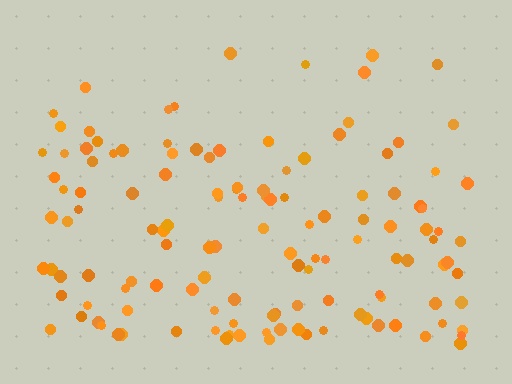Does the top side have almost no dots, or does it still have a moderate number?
Still a moderate number, just noticeably fewer than the bottom.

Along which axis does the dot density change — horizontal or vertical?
Vertical.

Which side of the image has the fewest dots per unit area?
The top.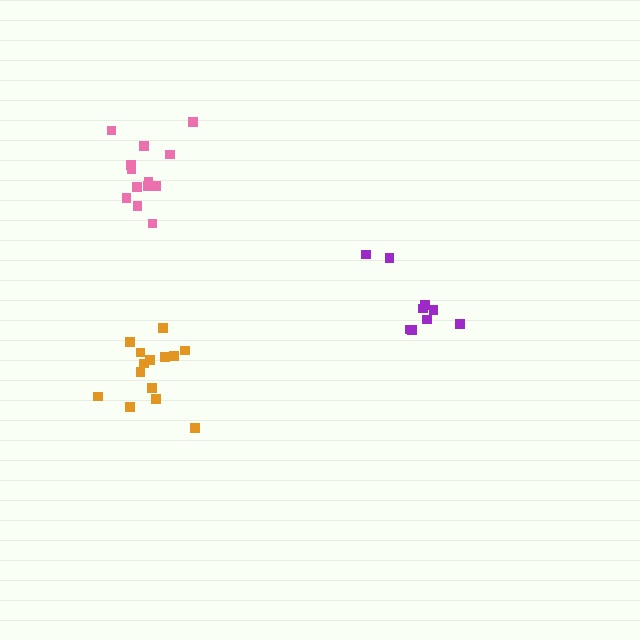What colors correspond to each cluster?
The clusters are colored: purple, orange, pink.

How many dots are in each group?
Group 1: 9 dots, Group 2: 14 dots, Group 3: 14 dots (37 total).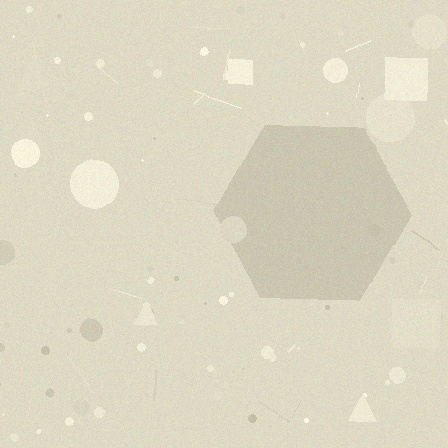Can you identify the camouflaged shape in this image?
The camouflaged shape is a hexagon.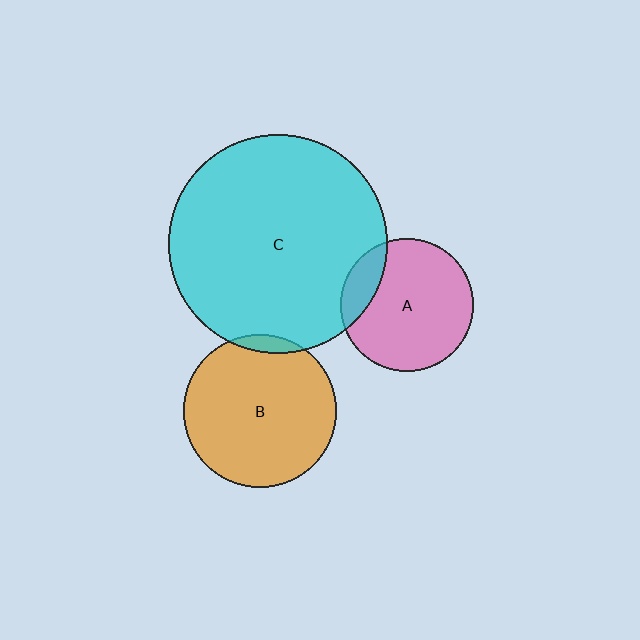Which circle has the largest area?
Circle C (cyan).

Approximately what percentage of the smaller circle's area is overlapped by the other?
Approximately 5%.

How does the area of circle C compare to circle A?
Approximately 2.7 times.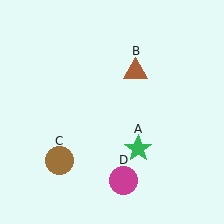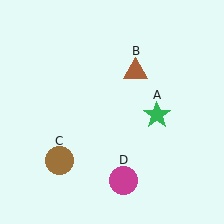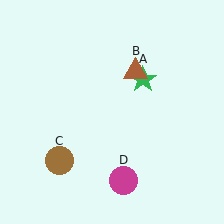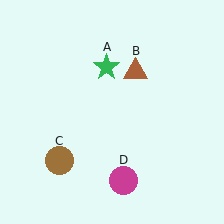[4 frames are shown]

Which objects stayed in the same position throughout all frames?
Brown triangle (object B) and brown circle (object C) and magenta circle (object D) remained stationary.